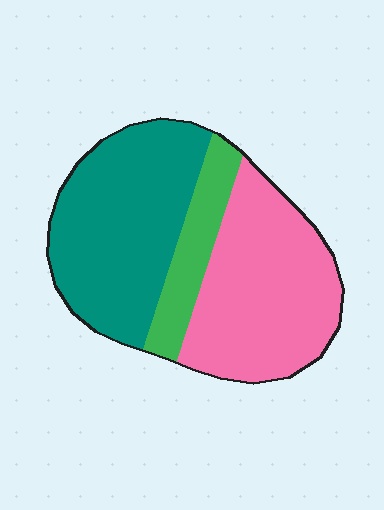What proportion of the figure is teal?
Teal covers about 45% of the figure.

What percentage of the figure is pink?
Pink takes up about two fifths (2/5) of the figure.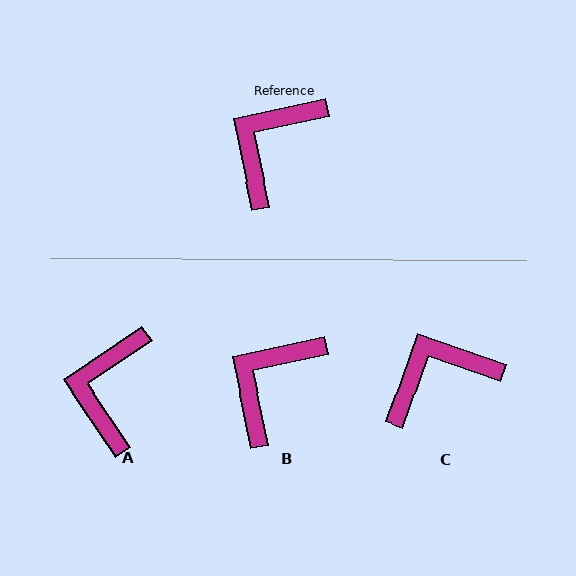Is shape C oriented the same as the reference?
No, it is off by about 31 degrees.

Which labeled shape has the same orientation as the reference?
B.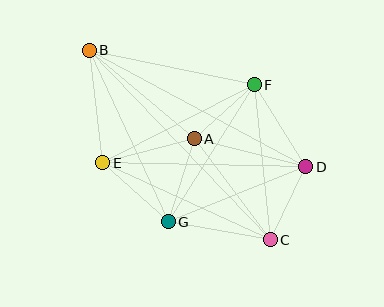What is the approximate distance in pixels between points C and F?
The distance between C and F is approximately 156 pixels.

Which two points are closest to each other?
Points A and F are closest to each other.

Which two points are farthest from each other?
Points B and C are farthest from each other.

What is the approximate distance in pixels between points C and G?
The distance between C and G is approximately 103 pixels.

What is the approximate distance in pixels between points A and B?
The distance between A and B is approximately 138 pixels.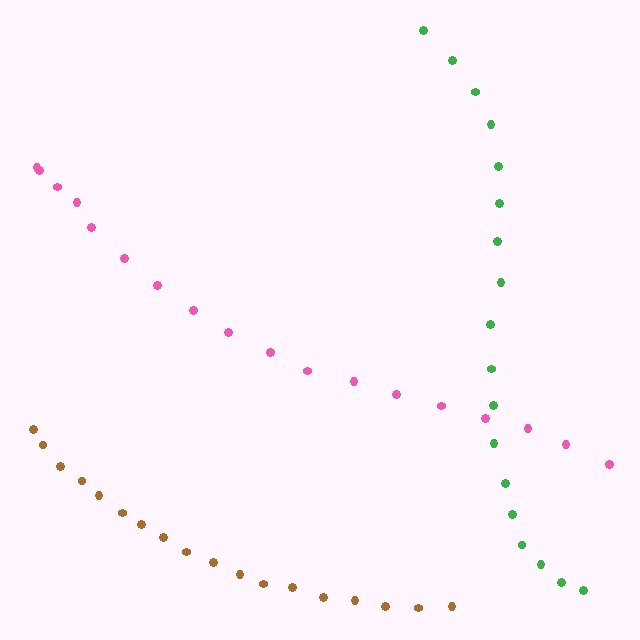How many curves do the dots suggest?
There are 3 distinct paths.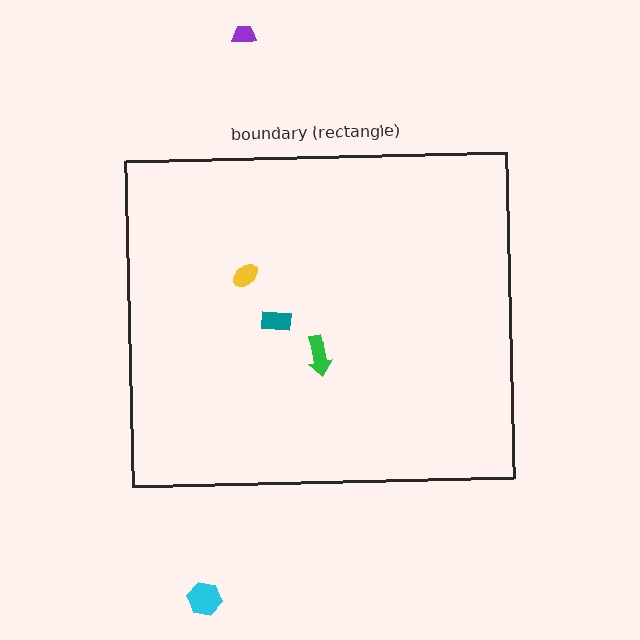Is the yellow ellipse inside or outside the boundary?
Inside.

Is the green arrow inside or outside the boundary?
Inside.